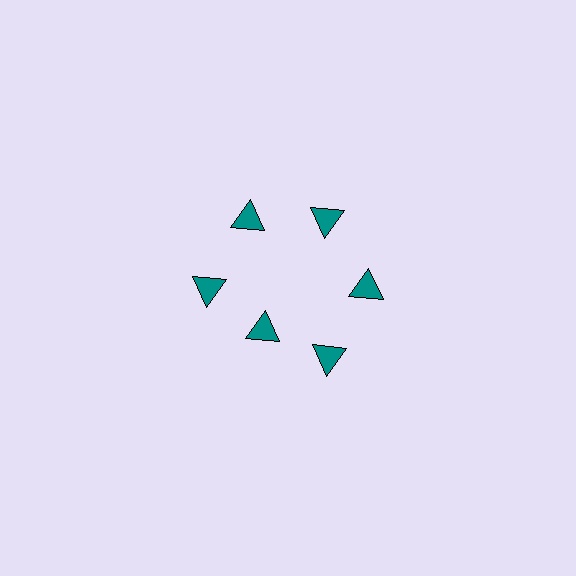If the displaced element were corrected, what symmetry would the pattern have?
It would have 6-fold rotational symmetry — the pattern would map onto itself every 60 degrees.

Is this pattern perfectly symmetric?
No. The 6 teal triangles are arranged in a ring, but one element near the 7 o'clock position is pulled inward toward the center, breaking the 6-fold rotational symmetry.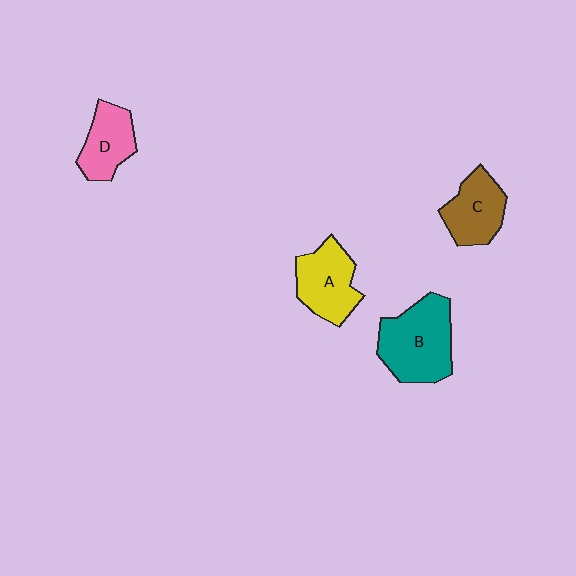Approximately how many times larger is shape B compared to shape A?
Approximately 1.3 times.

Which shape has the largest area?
Shape B (teal).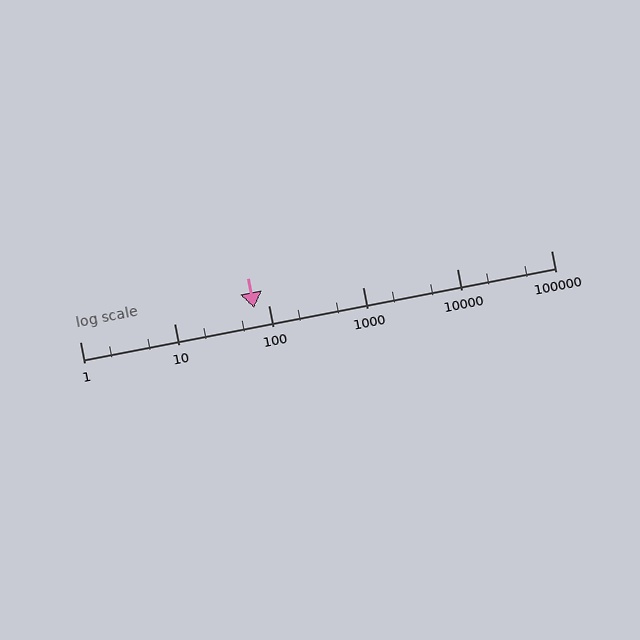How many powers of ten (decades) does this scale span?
The scale spans 5 decades, from 1 to 100000.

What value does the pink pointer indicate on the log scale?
The pointer indicates approximately 71.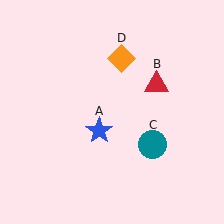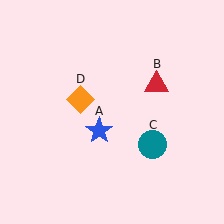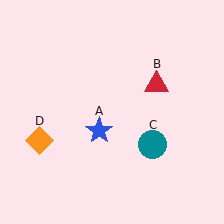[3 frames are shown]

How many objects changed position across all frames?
1 object changed position: orange diamond (object D).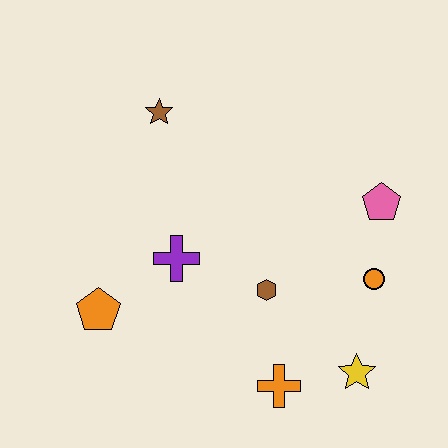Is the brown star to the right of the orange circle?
No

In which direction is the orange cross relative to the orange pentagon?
The orange cross is to the right of the orange pentagon.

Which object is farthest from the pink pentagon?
The orange pentagon is farthest from the pink pentagon.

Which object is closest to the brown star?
The purple cross is closest to the brown star.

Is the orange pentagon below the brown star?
Yes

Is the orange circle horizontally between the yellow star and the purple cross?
No